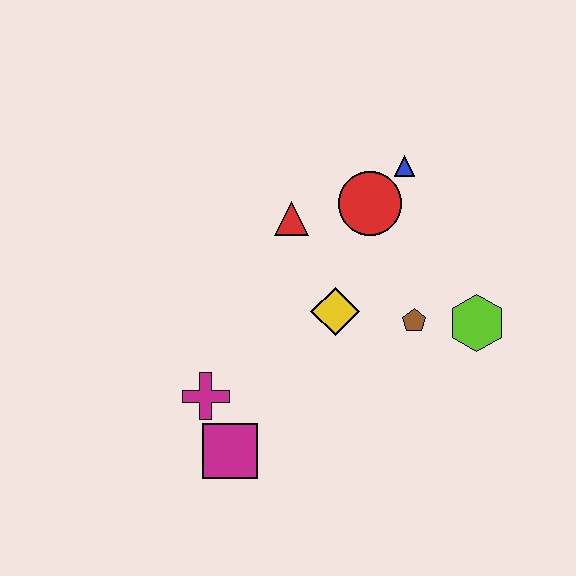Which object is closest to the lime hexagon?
The brown pentagon is closest to the lime hexagon.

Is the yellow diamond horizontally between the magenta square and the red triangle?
No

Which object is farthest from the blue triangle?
The magenta square is farthest from the blue triangle.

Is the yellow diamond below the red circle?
Yes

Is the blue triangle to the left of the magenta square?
No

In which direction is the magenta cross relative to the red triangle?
The magenta cross is below the red triangle.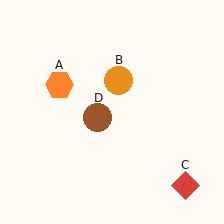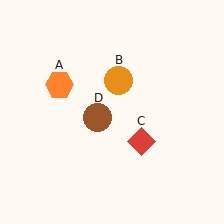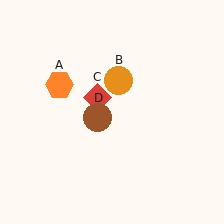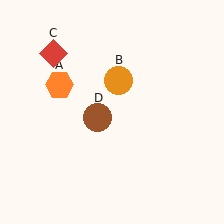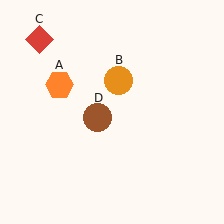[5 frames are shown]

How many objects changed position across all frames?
1 object changed position: red diamond (object C).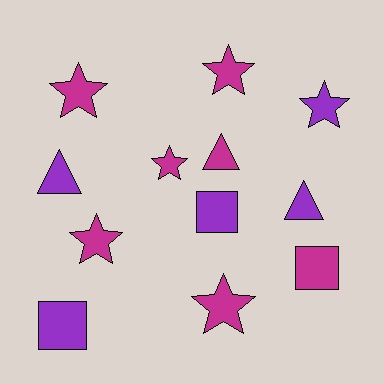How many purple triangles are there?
There are 2 purple triangles.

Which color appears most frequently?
Magenta, with 7 objects.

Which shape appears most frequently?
Star, with 6 objects.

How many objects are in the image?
There are 12 objects.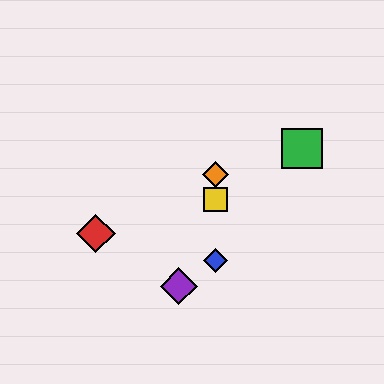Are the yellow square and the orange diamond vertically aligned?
Yes, both are at x≈215.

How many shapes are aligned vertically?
3 shapes (the blue diamond, the yellow square, the orange diamond) are aligned vertically.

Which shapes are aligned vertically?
The blue diamond, the yellow square, the orange diamond are aligned vertically.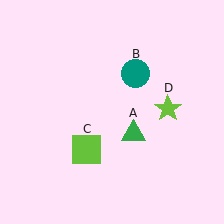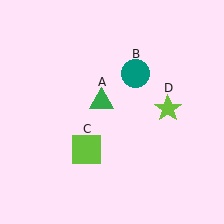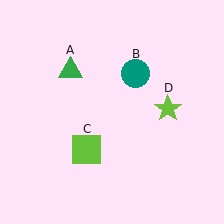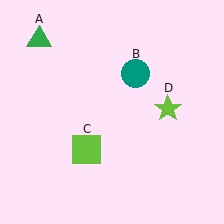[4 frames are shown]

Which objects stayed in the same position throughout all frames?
Teal circle (object B) and lime square (object C) and lime star (object D) remained stationary.